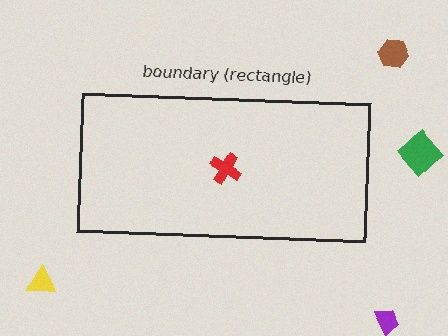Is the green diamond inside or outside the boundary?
Outside.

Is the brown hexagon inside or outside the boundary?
Outside.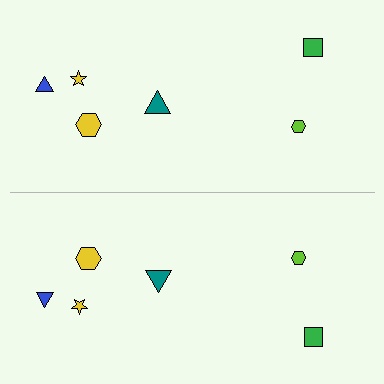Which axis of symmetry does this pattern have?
The pattern has a horizontal axis of symmetry running through the center of the image.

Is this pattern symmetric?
Yes, this pattern has bilateral (reflection) symmetry.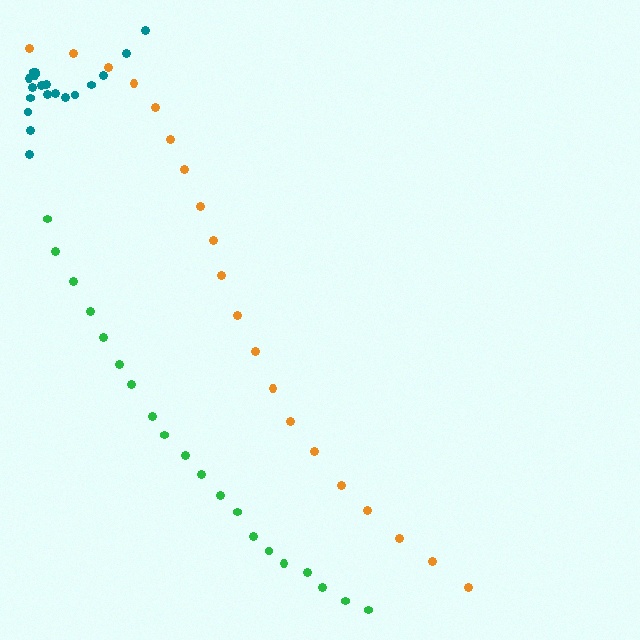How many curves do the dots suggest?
There are 3 distinct paths.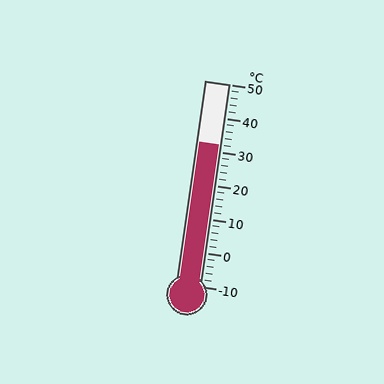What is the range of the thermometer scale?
The thermometer scale ranges from -10°C to 50°C.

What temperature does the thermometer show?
The thermometer shows approximately 32°C.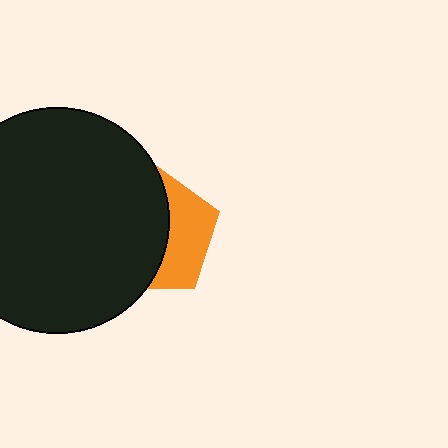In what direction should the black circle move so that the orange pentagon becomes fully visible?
The black circle should move left. That is the shortest direction to clear the overlap and leave the orange pentagon fully visible.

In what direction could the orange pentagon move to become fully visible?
The orange pentagon could move right. That would shift it out from behind the black circle entirely.